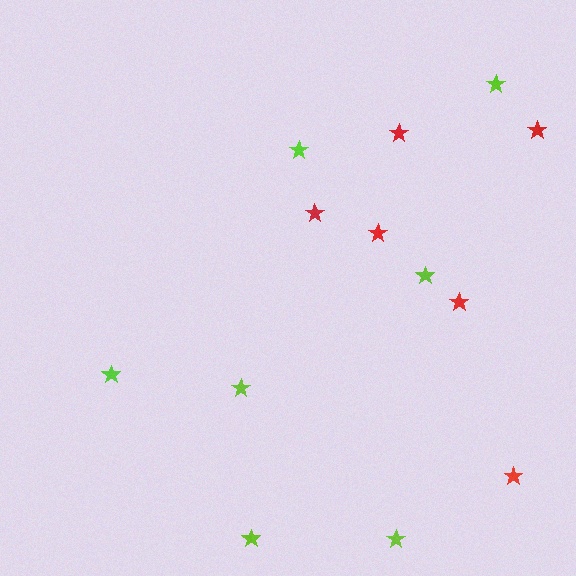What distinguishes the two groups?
There are 2 groups: one group of red stars (6) and one group of lime stars (7).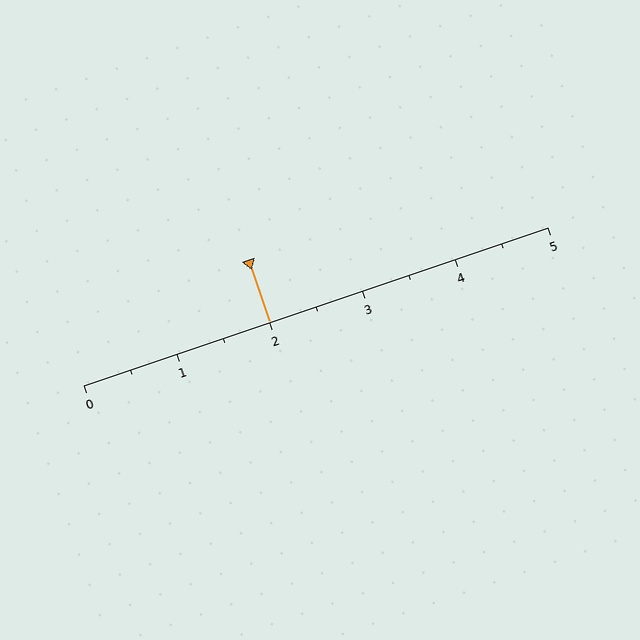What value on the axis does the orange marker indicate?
The marker indicates approximately 2.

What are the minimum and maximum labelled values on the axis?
The axis runs from 0 to 5.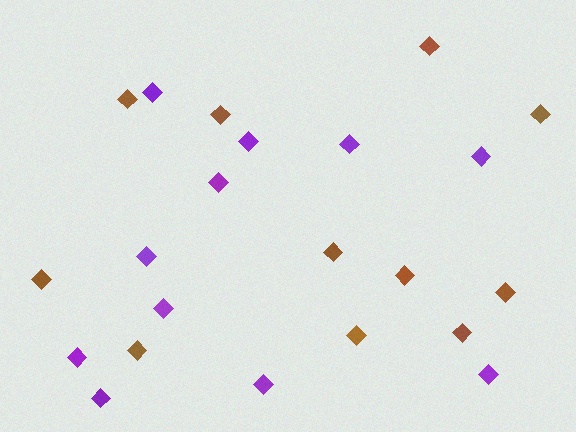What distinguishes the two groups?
There are 2 groups: one group of purple diamonds (11) and one group of brown diamonds (11).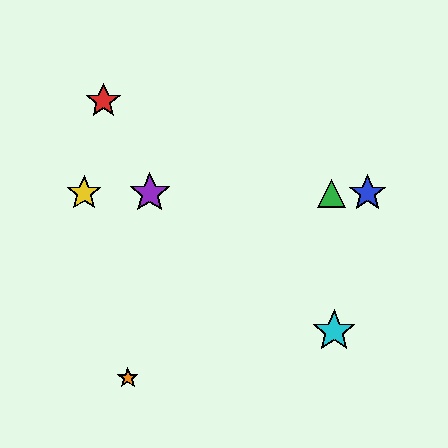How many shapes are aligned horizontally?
4 shapes (the blue star, the green triangle, the yellow star, the purple star) are aligned horizontally.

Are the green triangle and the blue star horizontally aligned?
Yes, both are at y≈193.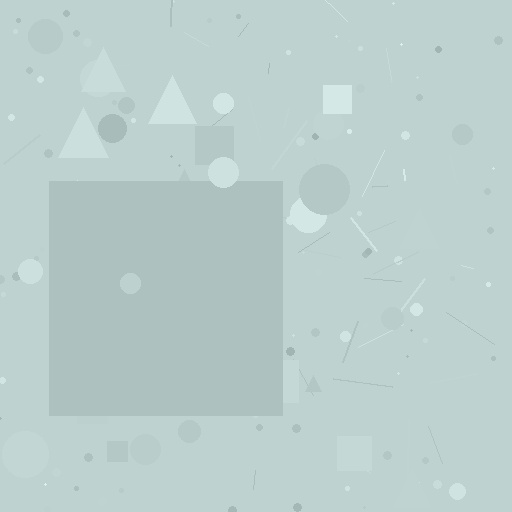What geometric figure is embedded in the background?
A square is embedded in the background.